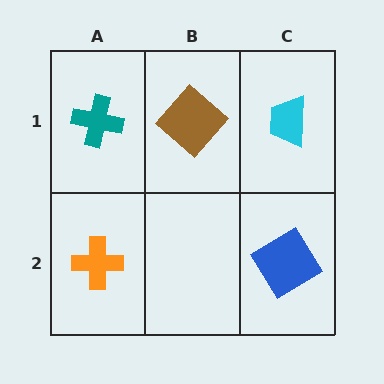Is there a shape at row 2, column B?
No, that cell is empty.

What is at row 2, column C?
A blue diamond.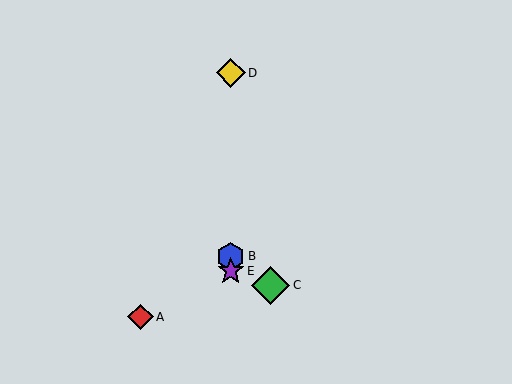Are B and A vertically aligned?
No, B is at x≈231 and A is at x≈140.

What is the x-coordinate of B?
Object B is at x≈231.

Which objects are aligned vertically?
Objects B, D, E are aligned vertically.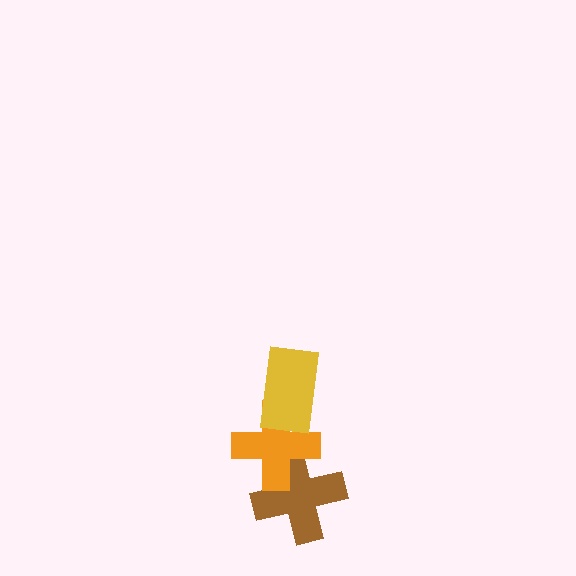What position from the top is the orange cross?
The orange cross is 2nd from the top.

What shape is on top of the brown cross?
The orange cross is on top of the brown cross.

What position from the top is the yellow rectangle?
The yellow rectangle is 1st from the top.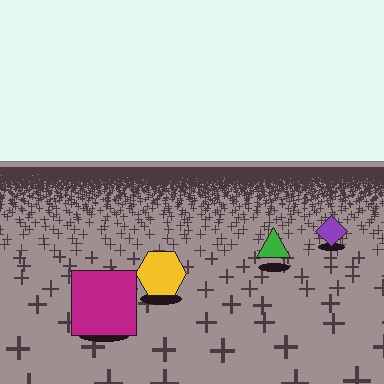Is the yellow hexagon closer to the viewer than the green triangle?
Yes. The yellow hexagon is closer — you can tell from the texture gradient: the ground texture is coarser near it.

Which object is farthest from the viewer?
The purple diamond is farthest from the viewer. It appears smaller and the ground texture around it is denser.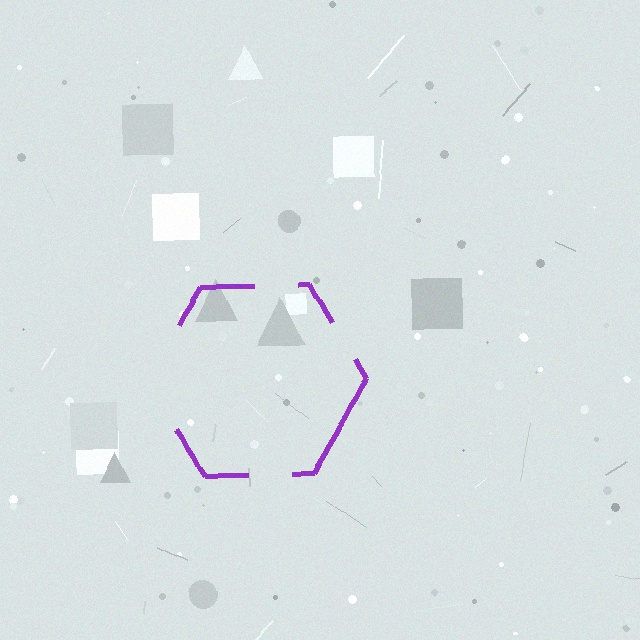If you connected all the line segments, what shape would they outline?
They would outline a hexagon.